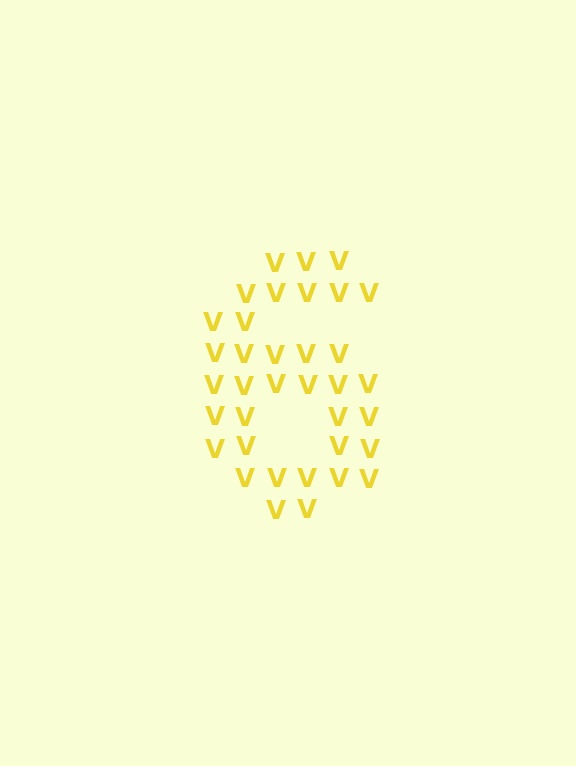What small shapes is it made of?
It is made of small letter V's.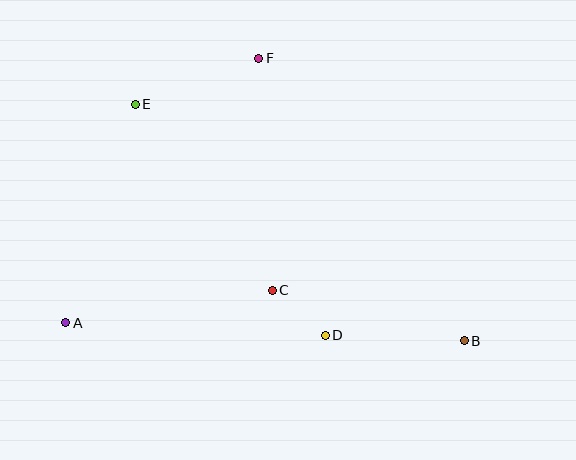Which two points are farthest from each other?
Points B and E are farthest from each other.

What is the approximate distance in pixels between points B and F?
The distance between B and F is approximately 349 pixels.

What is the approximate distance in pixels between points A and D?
The distance between A and D is approximately 260 pixels.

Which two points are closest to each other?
Points C and D are closest to each other.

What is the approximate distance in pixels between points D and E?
The distance between D and E is approximately 299 pixels.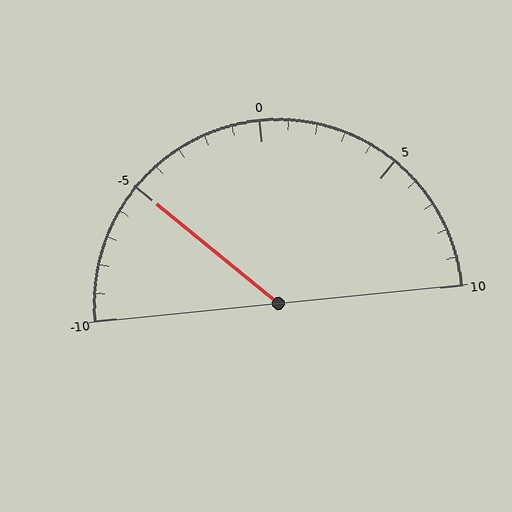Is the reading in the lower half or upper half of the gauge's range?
The reading is in the lower half of the range (-10 to 10).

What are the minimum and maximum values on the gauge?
The gauge ranges from -10 to 10.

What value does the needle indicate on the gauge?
The needle indicates approximately -5.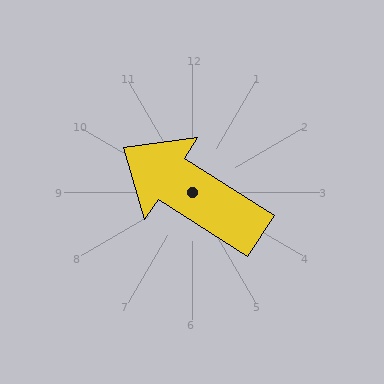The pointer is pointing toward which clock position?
Roughly 10 o'clock.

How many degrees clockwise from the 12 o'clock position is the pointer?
Approximately 303 degrees.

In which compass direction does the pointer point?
Northwest.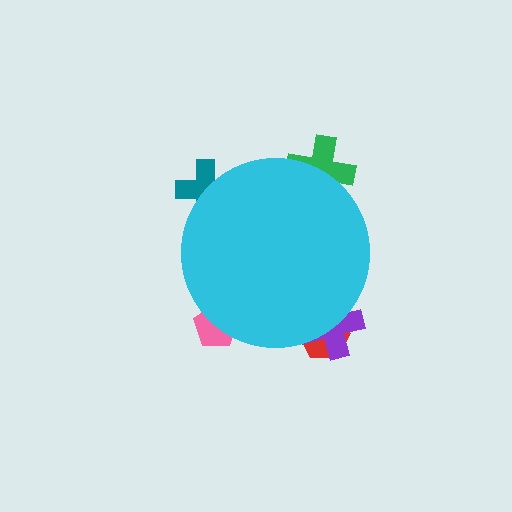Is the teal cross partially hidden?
Yes, the teal cross is partially hidden behind the cyan circle.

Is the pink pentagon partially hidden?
Yes, the pink pentagon is partially hidden behind the cyan circle.